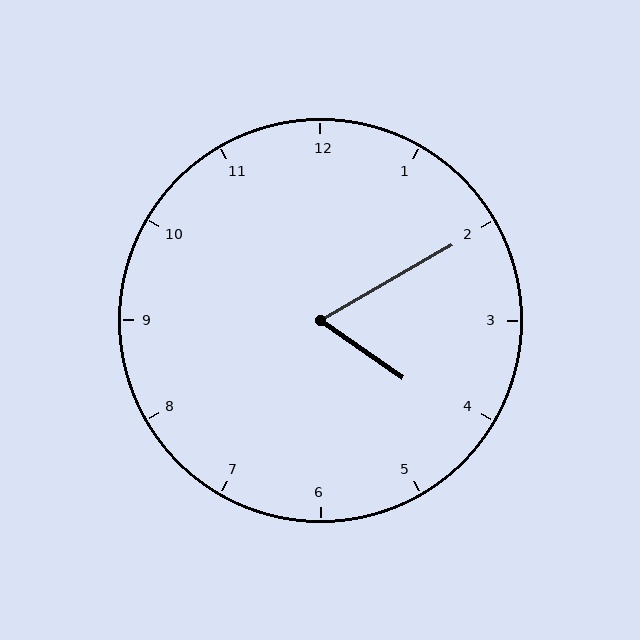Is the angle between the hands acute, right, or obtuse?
It is acute.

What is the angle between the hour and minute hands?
Approximately 65 degrees.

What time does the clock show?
4:10.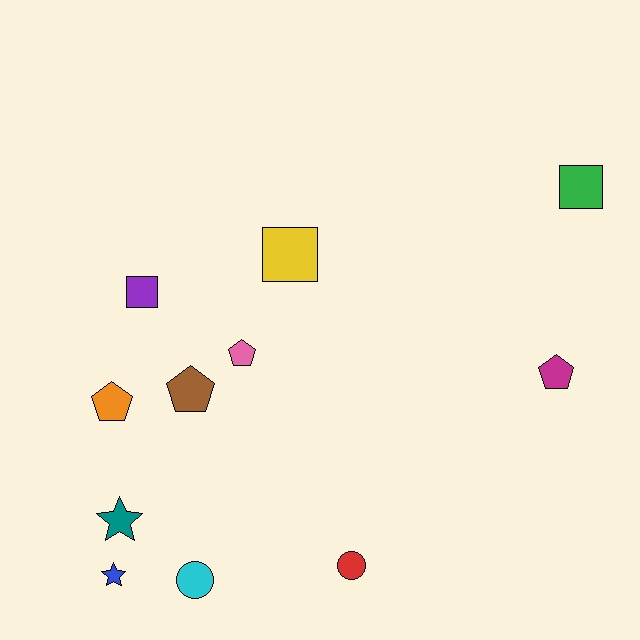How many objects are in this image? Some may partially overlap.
There are 11 objects.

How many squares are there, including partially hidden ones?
There are 3 squares.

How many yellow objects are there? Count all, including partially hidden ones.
There is 1 yellow object.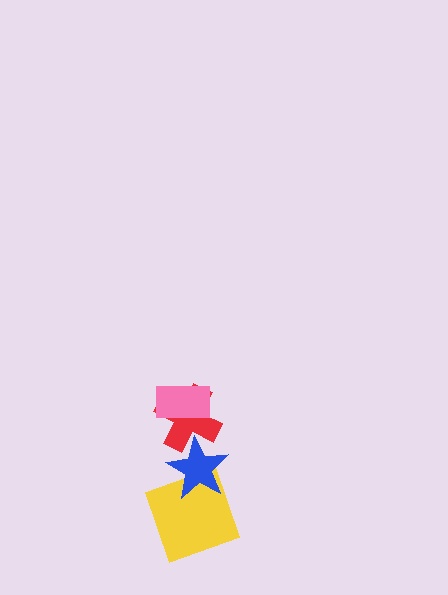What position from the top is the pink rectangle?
The pink rectangle is 1st from the top.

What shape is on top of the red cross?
The pink rectangle is on top of the red cross.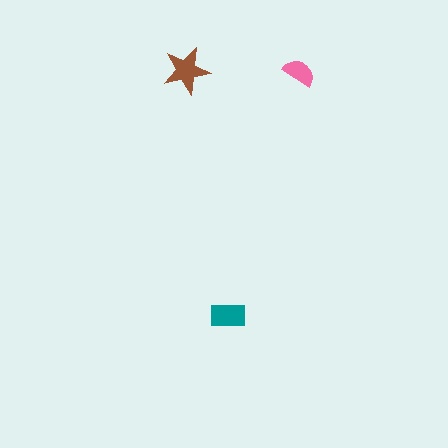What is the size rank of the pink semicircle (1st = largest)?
3rd.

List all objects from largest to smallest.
The brown star, the teal rectangle, the pink semicircle.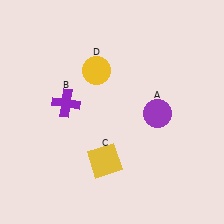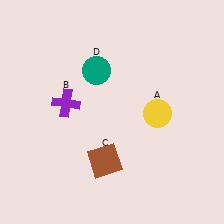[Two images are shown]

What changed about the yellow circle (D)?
In Image 1, D is yellow. In Image 2, it changed to teal.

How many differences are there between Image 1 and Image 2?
There are 3 differences between the two images.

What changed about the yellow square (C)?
In Image 1, C is yellow. In Image 2, it changed to brown.